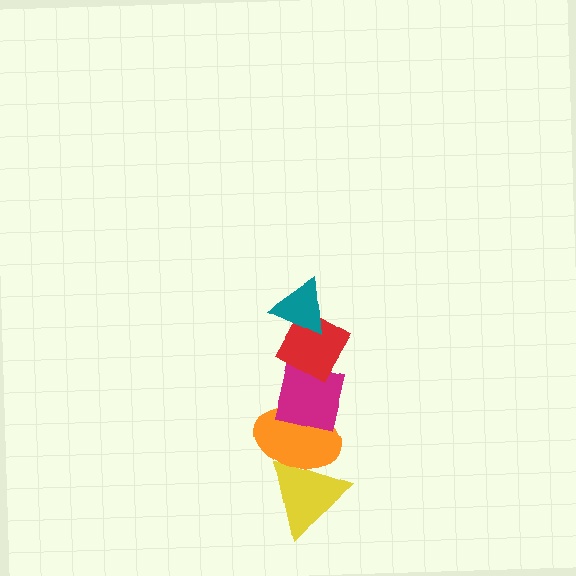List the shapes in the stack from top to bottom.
From top to bottom: the teal triangle, the red diamond, the magenta square, the orange ellipse, the yellow triangle.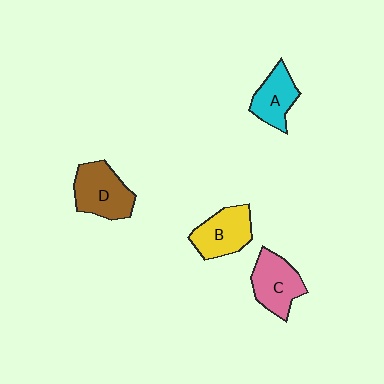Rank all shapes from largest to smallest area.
From largest to smallest: D (brown), C (pink), B (yellow), A (cyan).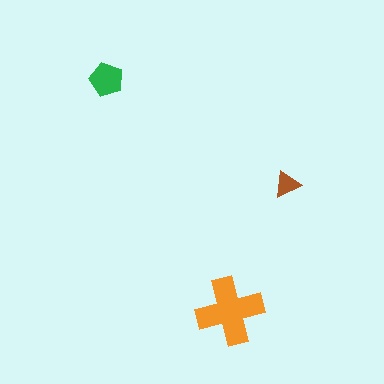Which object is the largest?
The orange cross.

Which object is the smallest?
The brown triangle.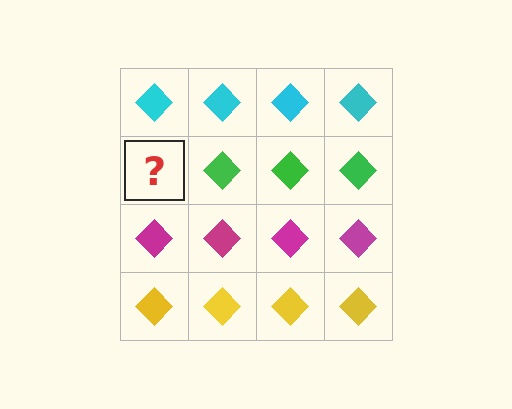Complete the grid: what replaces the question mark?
The question mark should be replaced with a green diamond.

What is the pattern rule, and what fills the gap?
The rule is that each row has a consistent color. The gap should be filled with a green diamond.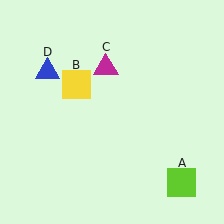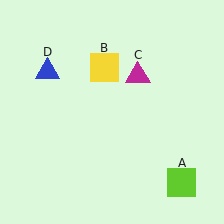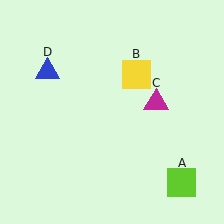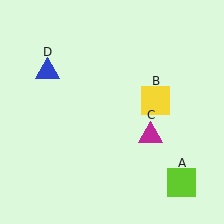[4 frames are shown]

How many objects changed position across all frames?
2 objects changed position: yellow square (object B), magenta triangle (object C).